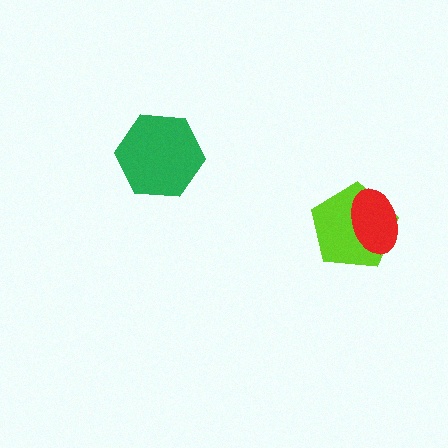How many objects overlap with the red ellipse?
1 object overlaps with the red ellipse.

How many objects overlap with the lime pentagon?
1 object overlaps with the lime pentagon.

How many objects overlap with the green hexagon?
0 objects overlap with the green hexagon.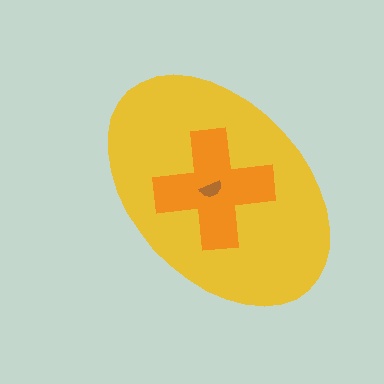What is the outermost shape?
The yellow ellipse.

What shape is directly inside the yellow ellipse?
The orange cross.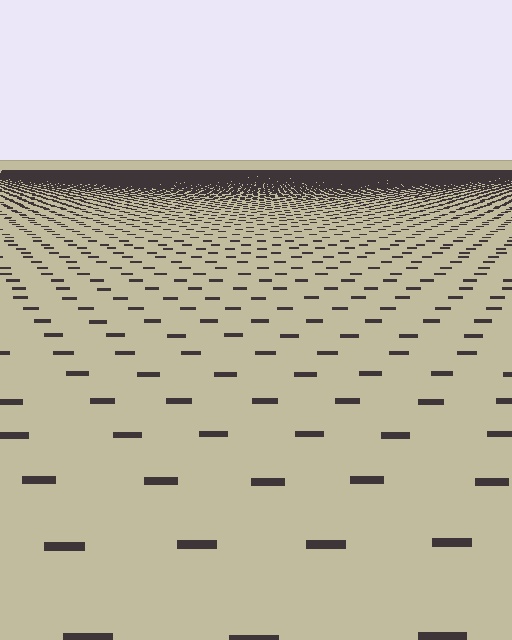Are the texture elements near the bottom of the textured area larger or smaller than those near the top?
Larger. Near the bottom, elements are closer to the viewer and appear at a bigger on-screen size.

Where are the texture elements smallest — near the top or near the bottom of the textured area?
Near the top.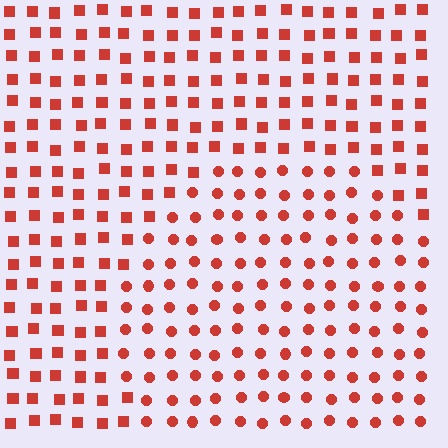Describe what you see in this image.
The image is filled with small red elements arranged in a uniform grid. A circle-shaped region contains circles, while the surrounding area contains squares. The boundary is defined purely by the change in element shape.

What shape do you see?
I see a circle.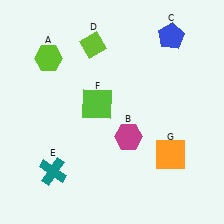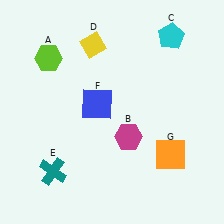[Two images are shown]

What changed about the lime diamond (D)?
In Image 1, D is lime. In Image 2, it changed to yellow.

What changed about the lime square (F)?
In Image 1, F is lime. In Image 2, it changed to blue.